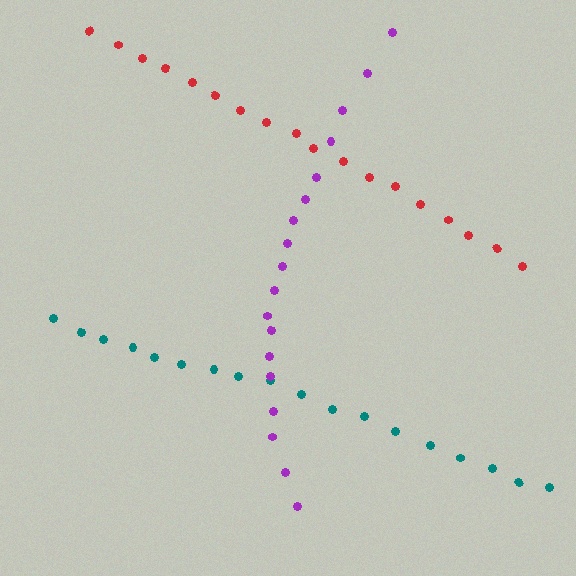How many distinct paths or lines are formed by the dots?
There are 3 distinct paths.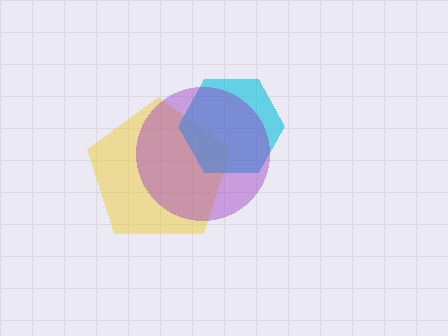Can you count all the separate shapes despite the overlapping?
Yes, there are 3 separate shapes.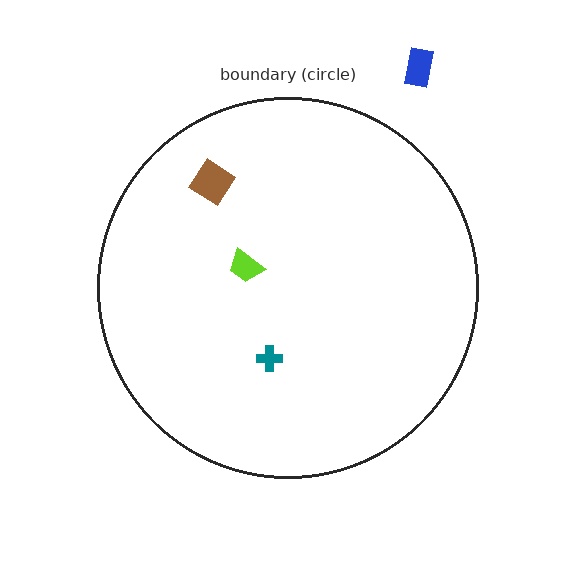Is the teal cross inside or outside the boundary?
Inside.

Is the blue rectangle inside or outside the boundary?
Outside.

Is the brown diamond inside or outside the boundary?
Inside.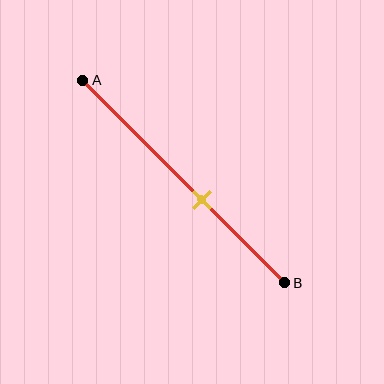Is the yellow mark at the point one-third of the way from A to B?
No, the mark is at about 60% from A, not at the 33% one-third point.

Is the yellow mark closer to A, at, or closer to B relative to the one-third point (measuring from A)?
The yellow mark is closer to point B than the one-third point of segment AB.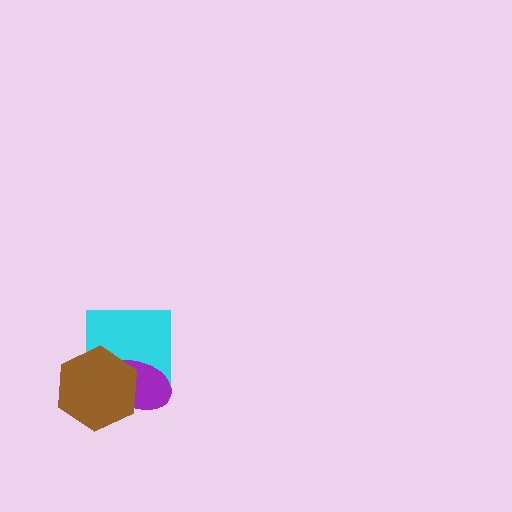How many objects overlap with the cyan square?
2 objects overlap with the cyan square.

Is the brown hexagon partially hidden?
No, no other shape covers it.